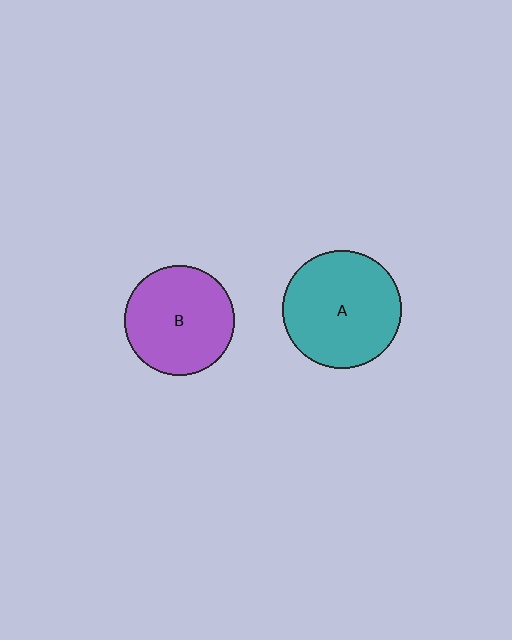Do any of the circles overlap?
No, none of the circles overlap.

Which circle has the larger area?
Circle A (teal).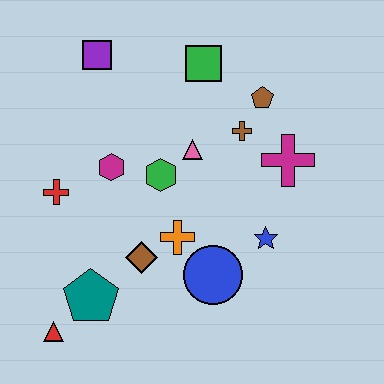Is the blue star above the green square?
No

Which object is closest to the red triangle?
The teal pentagon is closest to the red triangle.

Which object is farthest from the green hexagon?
The red triangle is farthest from the green hexagon.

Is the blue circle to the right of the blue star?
No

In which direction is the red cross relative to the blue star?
The red cross is to the left of the blue star.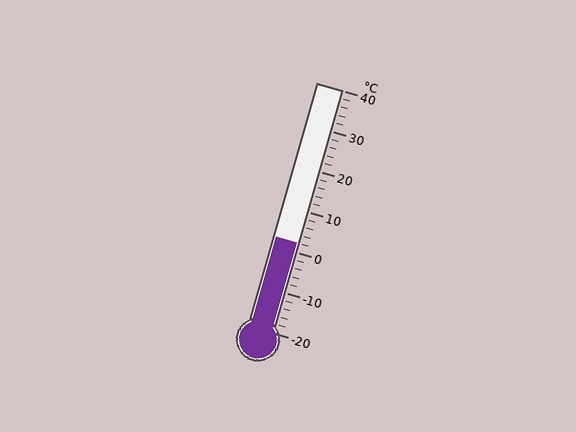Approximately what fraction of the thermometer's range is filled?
The thermometer is filled to approximately 35% of its range.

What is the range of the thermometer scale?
The thermometer scale ranges from -20°C to 40°C.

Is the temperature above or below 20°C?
The temperature is below 20°C.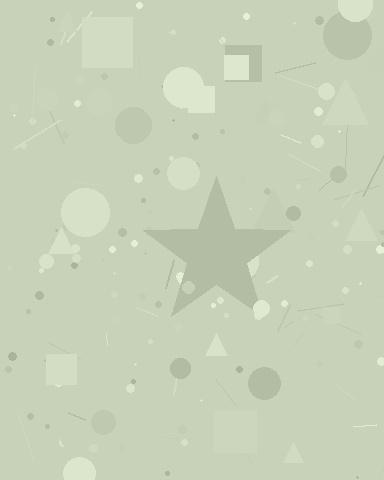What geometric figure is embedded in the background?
A star is embedded in the background.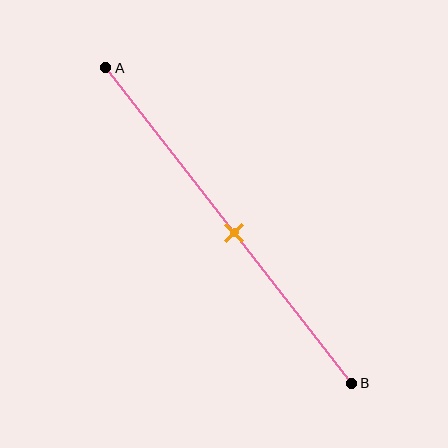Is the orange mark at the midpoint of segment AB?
Yes, the mark is approximately at the midpoint.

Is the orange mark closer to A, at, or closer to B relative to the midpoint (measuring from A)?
The orange mark is approximately at the midpoint of segment AB.